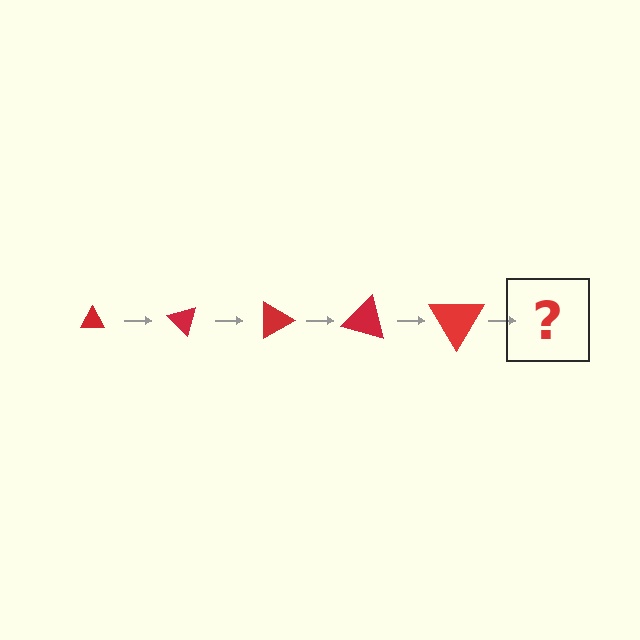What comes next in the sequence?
The next element should be a triangle, larger than the previous one and rotated 225 degrees from the start.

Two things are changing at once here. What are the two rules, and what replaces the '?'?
The two rules are that the triangle grows larger each step and it rotates 45 degrees each step. The '?' should be a triangle, larger than the previous one and rotated 225 degrees from the start.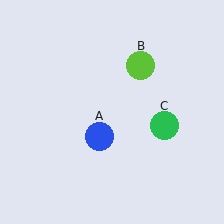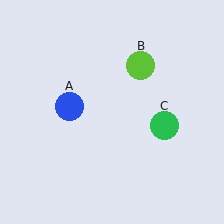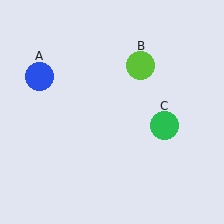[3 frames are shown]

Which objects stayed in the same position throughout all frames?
Lime circle (object B) and green circle (object C) remained stationary.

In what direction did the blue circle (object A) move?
The blue circle (object A) moved up and to the left.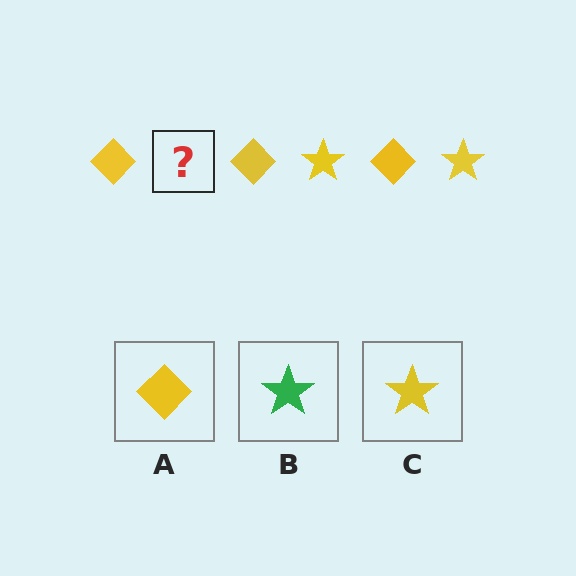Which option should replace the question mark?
Option C.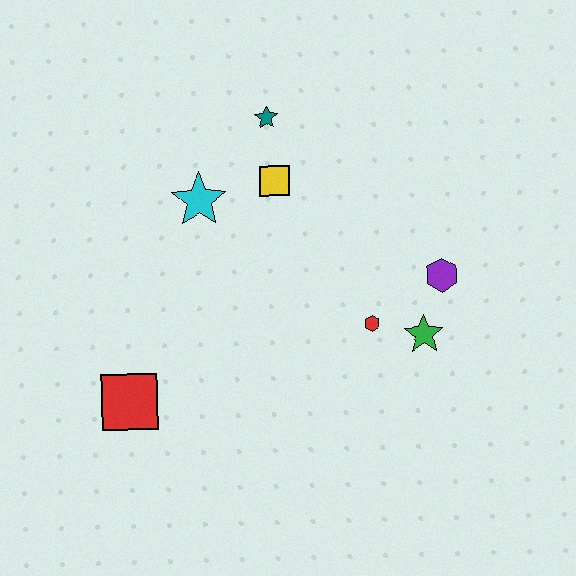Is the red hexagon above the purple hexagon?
No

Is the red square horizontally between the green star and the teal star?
No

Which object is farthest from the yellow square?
The red square is farthest from the yellow square.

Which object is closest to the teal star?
The yellow square is closest to the teal star.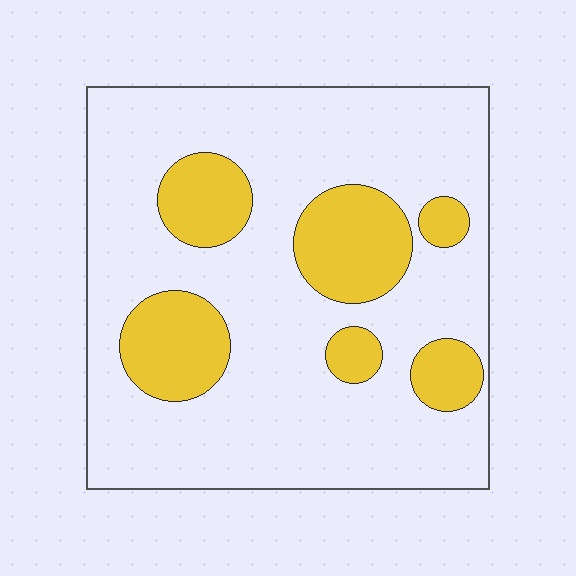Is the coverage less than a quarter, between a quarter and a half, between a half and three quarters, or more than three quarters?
Less than a quarter.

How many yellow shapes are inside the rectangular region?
6.